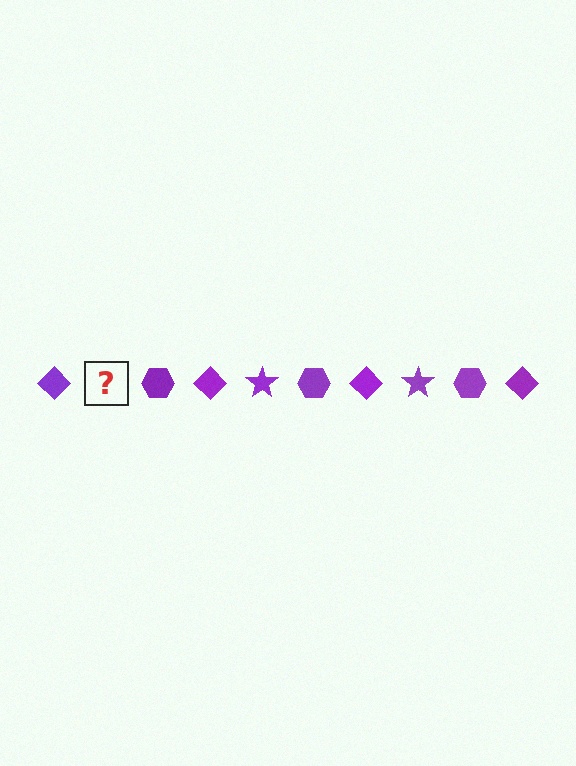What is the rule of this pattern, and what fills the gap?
The rule is that the pattern cycles through diamond, star, hexagon shapes in purple. The gap should be filled with a purple star.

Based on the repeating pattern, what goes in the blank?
The blank should be a purple star.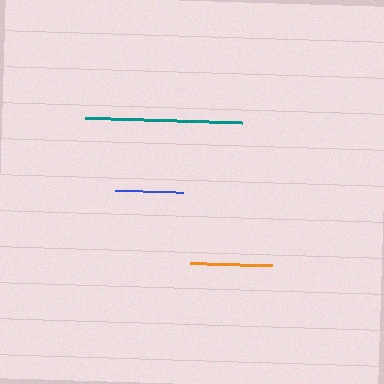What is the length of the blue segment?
The blue segment is approximately 68 pixels long.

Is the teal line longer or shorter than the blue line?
The teal line is longer than the blue line.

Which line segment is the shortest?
The blue line is the shortest at approximately 68 pixels.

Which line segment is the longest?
The teal line is the longest at approximately 157 pixels.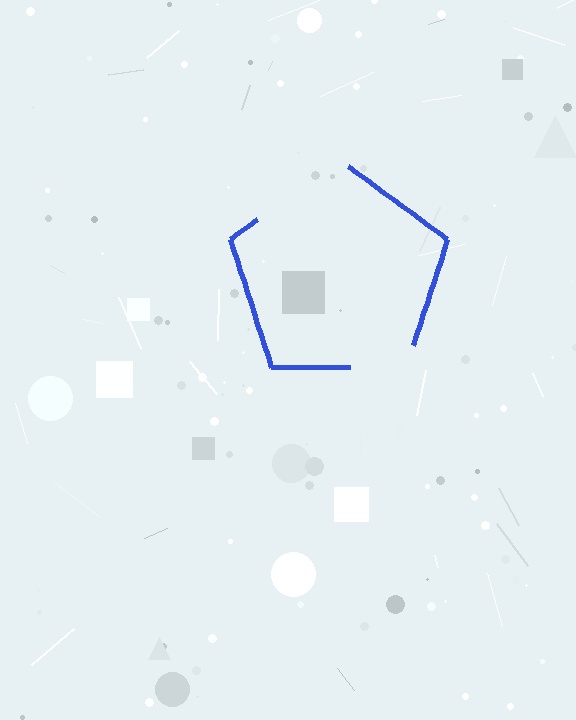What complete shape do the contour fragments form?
The contour fragments form a pentagon.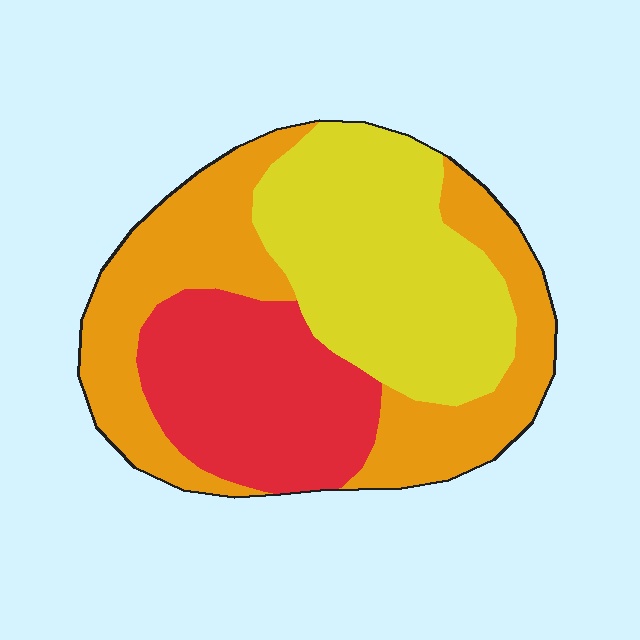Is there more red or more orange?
Orange.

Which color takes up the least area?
Red, at roughly 25%.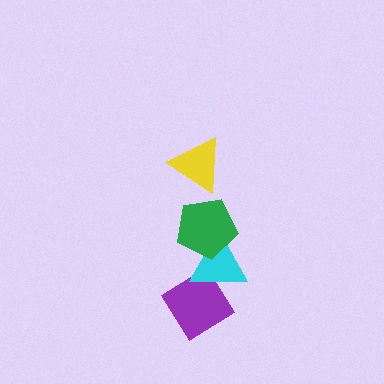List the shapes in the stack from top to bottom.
From top to bottom: the yellow triangle, the green pentagon, the cyan triangle, the purple diamond.